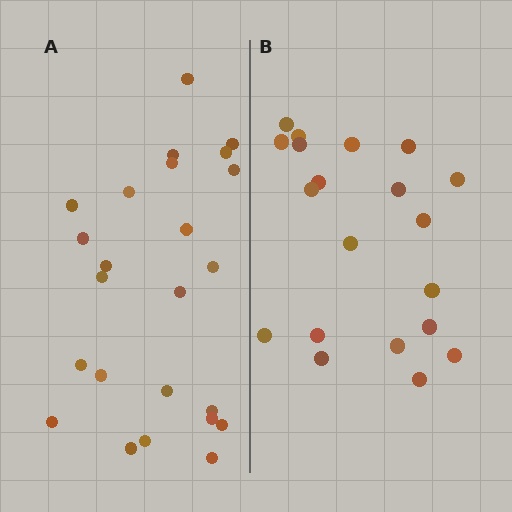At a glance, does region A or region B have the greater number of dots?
Region A (the left region) has more dots.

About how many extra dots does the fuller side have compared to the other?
Region A has about 4 more dots than region B.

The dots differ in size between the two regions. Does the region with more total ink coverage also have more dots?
No. Region B has more total ink coverage because its dots are larger, but region A actually contains more individual dots. Total area can be misleading — the number of items is what matters here.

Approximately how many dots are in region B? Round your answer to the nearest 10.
About 20 dots.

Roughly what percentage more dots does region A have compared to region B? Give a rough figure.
About 20% more.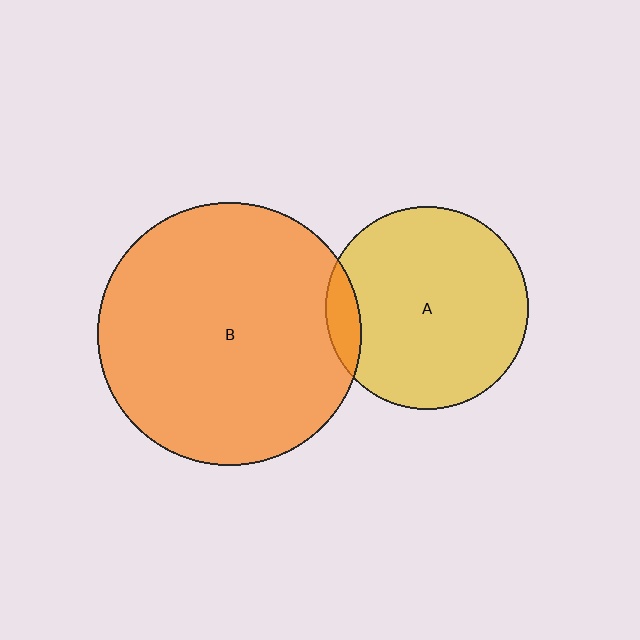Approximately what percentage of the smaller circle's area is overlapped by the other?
Approximately 10%.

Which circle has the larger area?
Circle B (orange).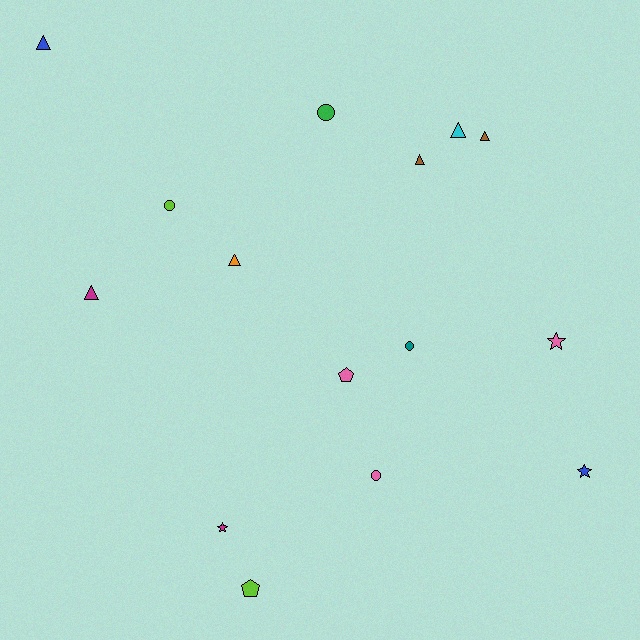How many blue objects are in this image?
There are 2 blue objects.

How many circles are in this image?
There are 4 circles.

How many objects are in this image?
There are 15 objects.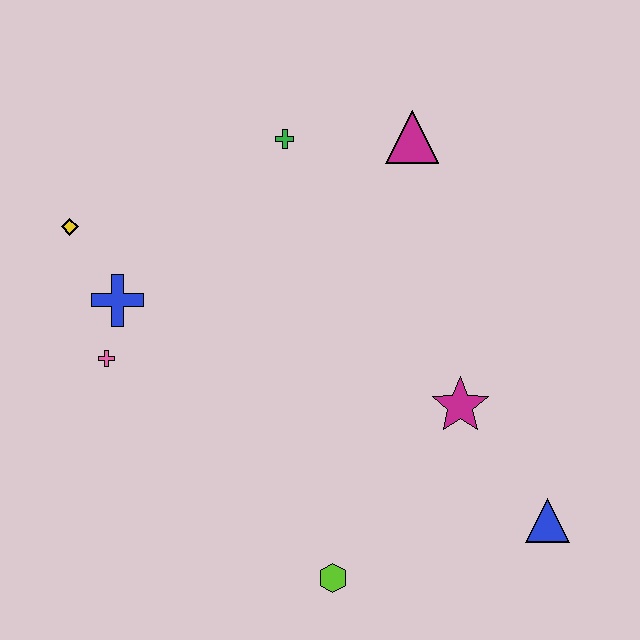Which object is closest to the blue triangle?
The magenta star is closest to the blue triangle.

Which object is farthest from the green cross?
The blue triangle is farthest from the green cross.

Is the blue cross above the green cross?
No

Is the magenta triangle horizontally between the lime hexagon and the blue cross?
No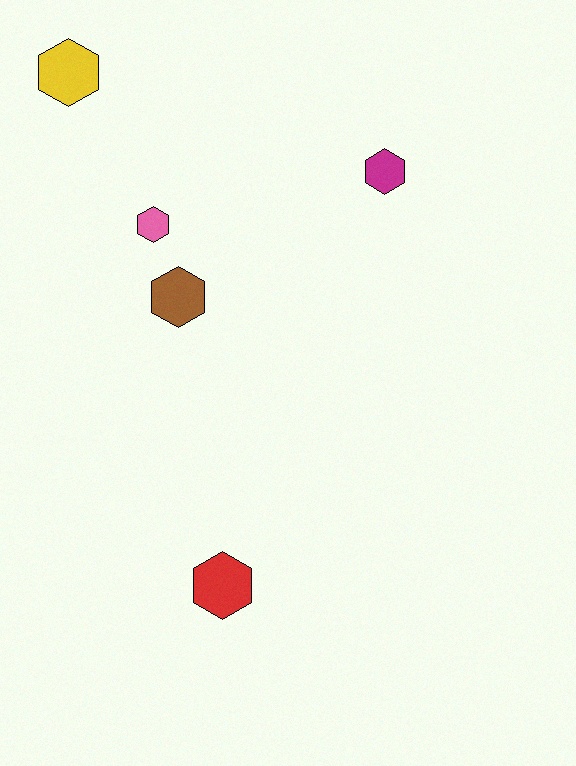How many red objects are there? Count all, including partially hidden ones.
There is 1 red object.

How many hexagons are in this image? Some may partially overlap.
There are 5 hexagons.